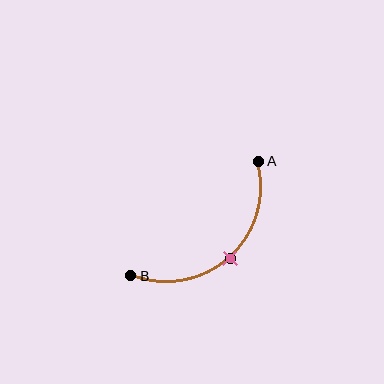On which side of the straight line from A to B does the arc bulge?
The arc bulges below and to the right of the straight line connecting A and B.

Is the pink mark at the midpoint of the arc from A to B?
Yes. The pink mark lies on the arc at equal arc-length from both A and B — it is the arc midpoint.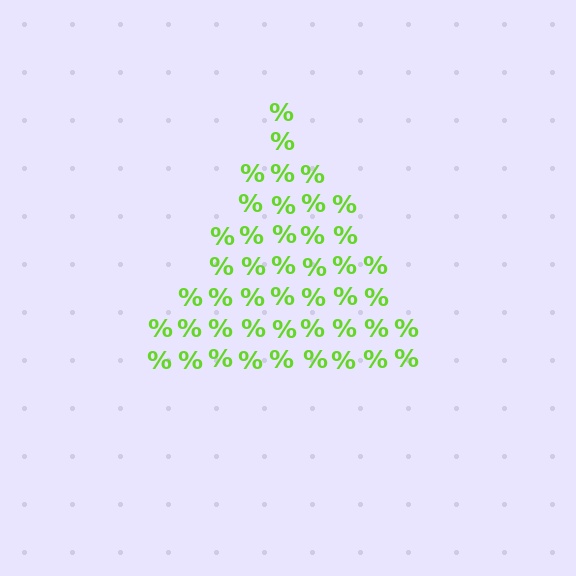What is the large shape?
The large shape is a triangle.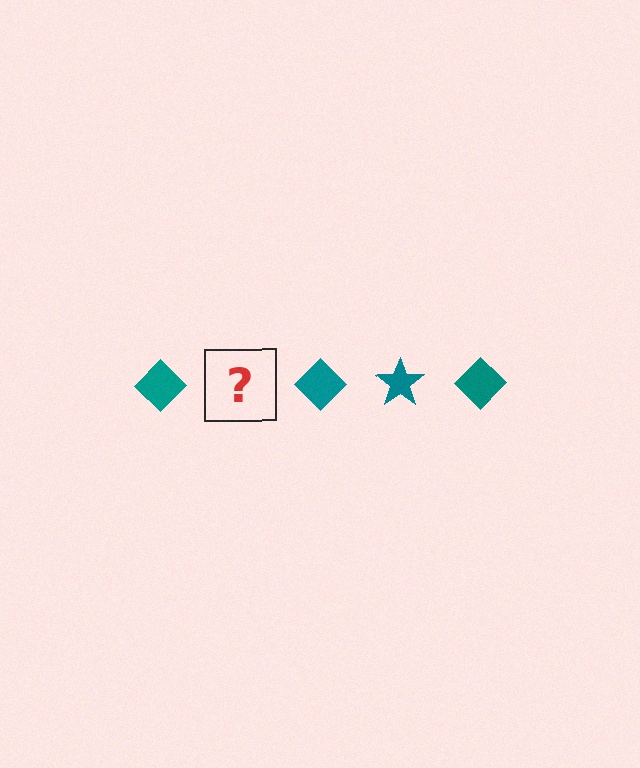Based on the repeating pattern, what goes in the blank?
The blank should be a teal star.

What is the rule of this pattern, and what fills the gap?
The rule is that the pattern cycles through diamond, star shapes in teal. The gap should be filled with a teal star.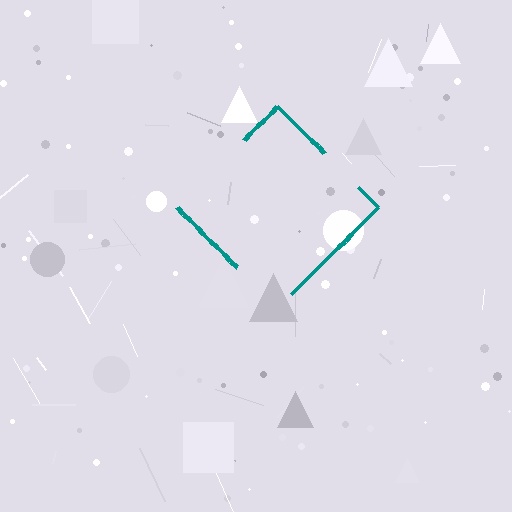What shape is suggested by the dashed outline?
The dashed outline suggests a diamond.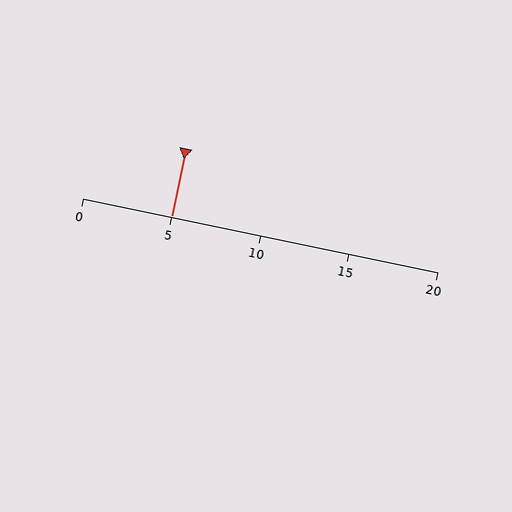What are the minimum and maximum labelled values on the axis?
The axis runs from 0 to 20.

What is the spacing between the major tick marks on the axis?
The major ticks are spaced 5 apart.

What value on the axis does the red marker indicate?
The marker indicates approximately 5.